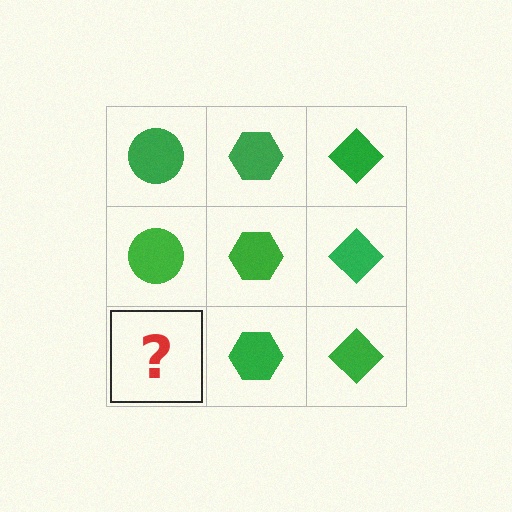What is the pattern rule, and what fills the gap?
The rule is that each column has a consistent shape. The gap should be filled with a green circle.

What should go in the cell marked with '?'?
The missing cell should contain a green circle.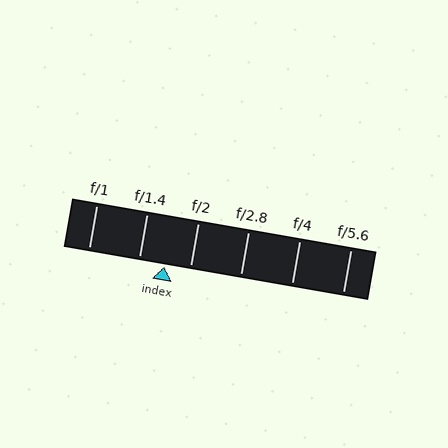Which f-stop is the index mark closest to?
The index mark is closest to f/1.4.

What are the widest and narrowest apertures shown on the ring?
The widest aperture shown is f/1 and the narrowest is f/5.6.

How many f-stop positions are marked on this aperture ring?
There are 6 f-stop positions marked.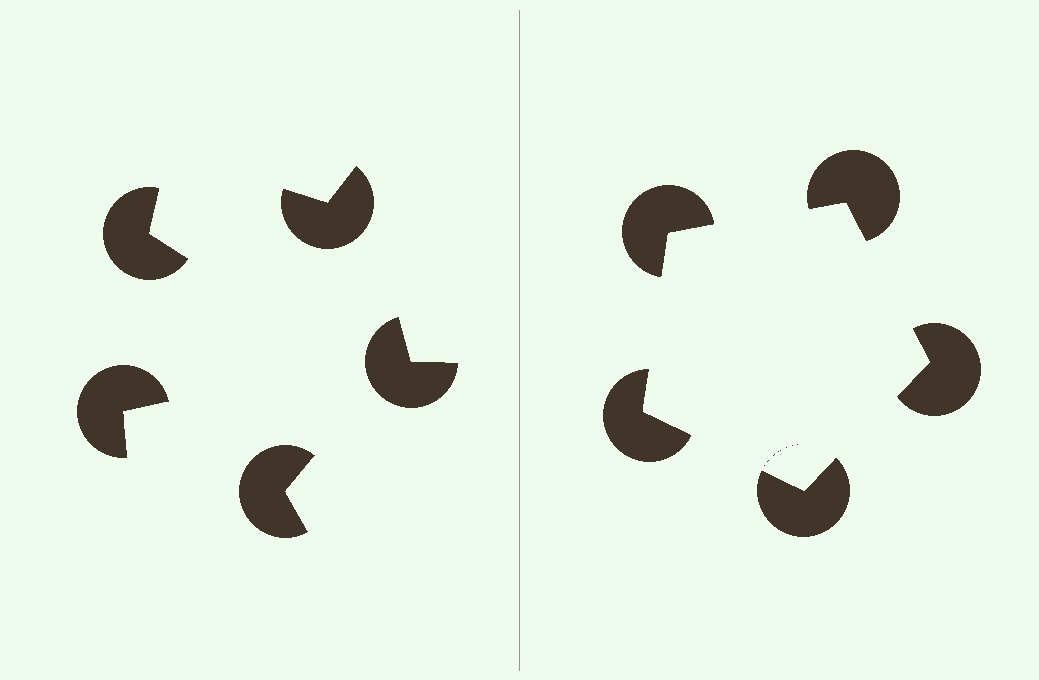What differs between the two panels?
The pac-man discs are positioned identically on both sides; only the wedge orientations differ. On the right they align to a pentagon; on the left they are misaligned.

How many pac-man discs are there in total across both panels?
10 — 5 on each side.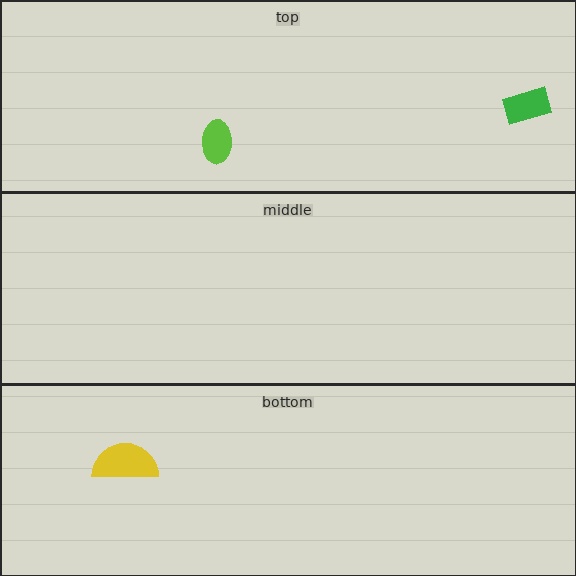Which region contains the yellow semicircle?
The bottom region.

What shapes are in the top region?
The lime ellipse, the green rectangle.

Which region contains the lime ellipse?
The top region.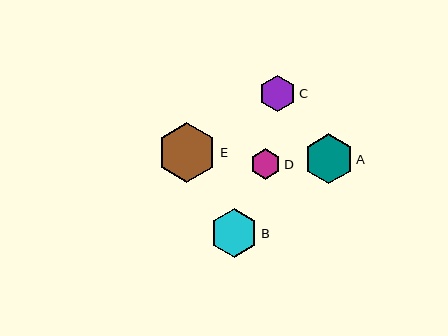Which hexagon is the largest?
Hexagon E is the largest with a size of approximately 59 pixels.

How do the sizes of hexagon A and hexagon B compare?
Hexagon A and hexagon B are approximately the same size.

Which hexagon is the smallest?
Hexagon D is the smallest with a size of approximately 30 pixels.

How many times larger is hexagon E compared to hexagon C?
Hexagon E is approximately 1.6 times the size of hexagon C.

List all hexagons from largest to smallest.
From largest to smallest: E, A, B, C, D.